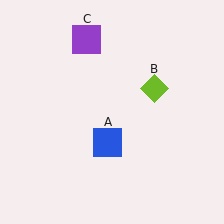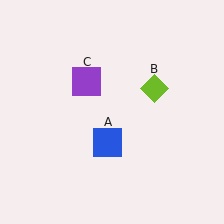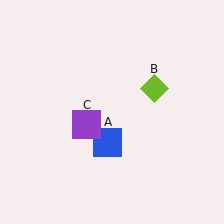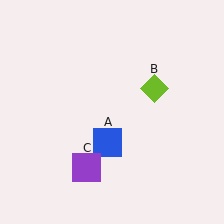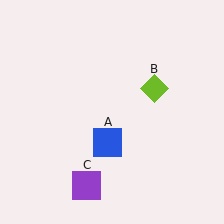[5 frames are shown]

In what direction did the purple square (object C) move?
The purple square (object C) moved down.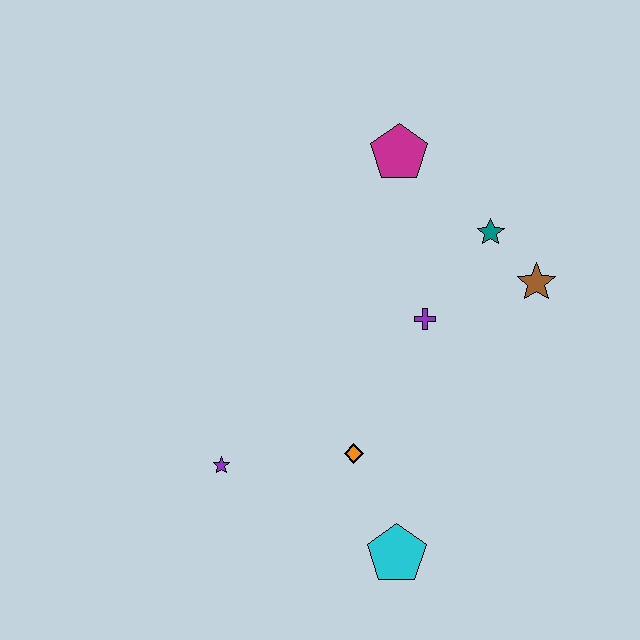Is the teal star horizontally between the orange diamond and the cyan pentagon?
No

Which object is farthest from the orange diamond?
The magenta pentagon is farthest from the orange diamond.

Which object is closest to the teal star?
The brown star is closest to the teal star.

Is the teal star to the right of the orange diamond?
Yes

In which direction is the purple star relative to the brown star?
The purple star is to the left of the brown star.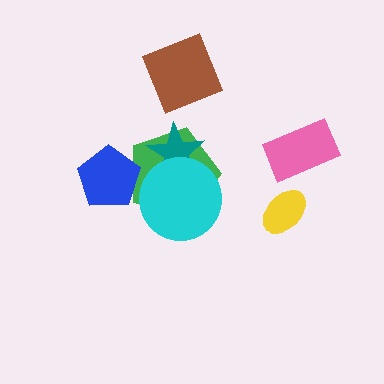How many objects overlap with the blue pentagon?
1 object overlaps with the blue pentagon.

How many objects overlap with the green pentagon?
3 objects overlap with the green pentagon.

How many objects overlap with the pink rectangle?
0 objects overlap with the pink rectangle.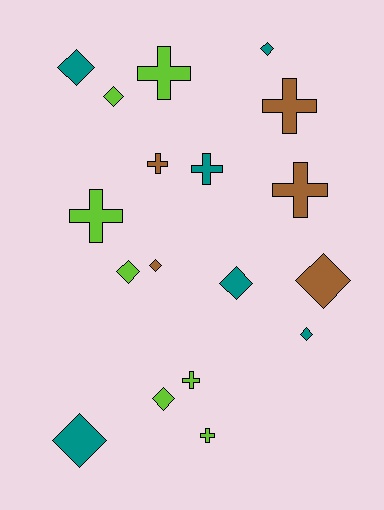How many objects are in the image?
There are 18 objects.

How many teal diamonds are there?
There are 5 teal diamonds.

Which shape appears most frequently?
Diamond, with 10 objects.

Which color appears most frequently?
Lime, with 7 objects.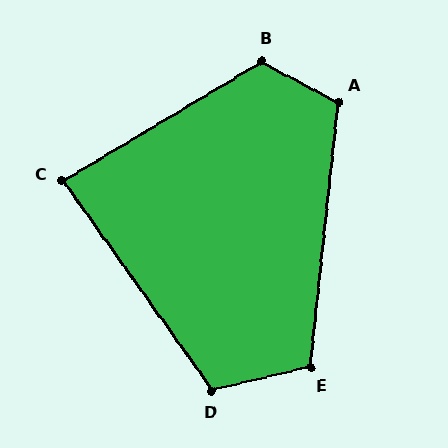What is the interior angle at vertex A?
Approximately 112 degrees (obtuse).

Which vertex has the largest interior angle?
B, at approximately 121 degrees.